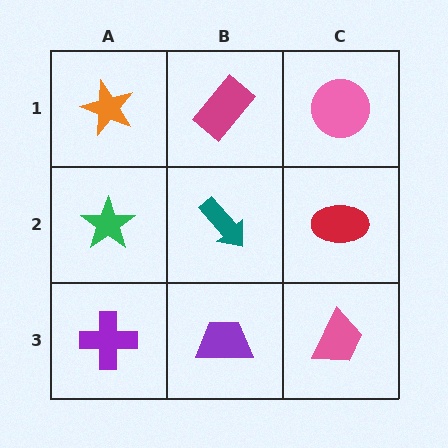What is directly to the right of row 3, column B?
A pink trapezoid.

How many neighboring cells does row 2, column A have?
3.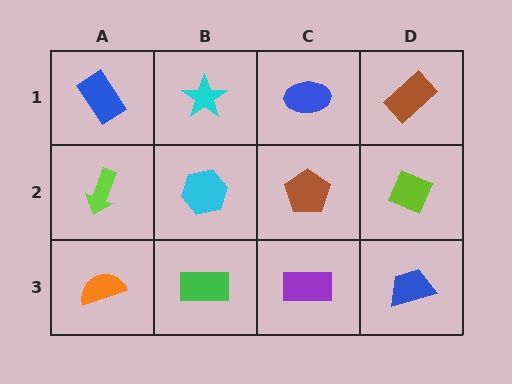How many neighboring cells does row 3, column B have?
3.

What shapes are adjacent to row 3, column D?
A lime diamond (row 2, column D), a purple rectangle (row 3, column C).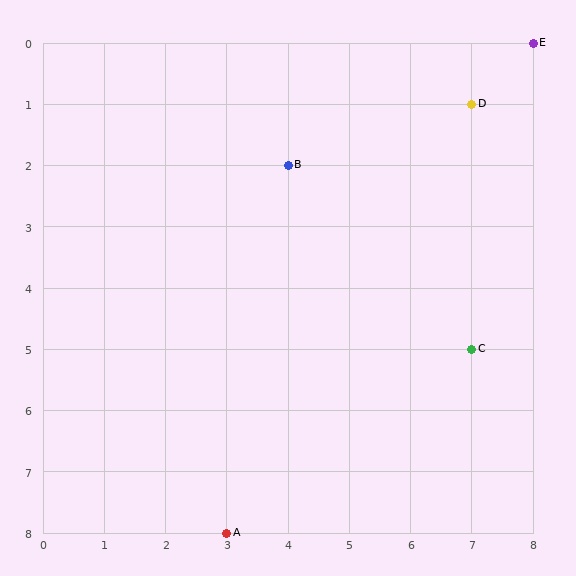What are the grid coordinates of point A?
Point A is at grid coordinates (3, 8).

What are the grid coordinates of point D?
Point D is at grid coordinates (7, 1).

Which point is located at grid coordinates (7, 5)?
Point C is at (7, 5).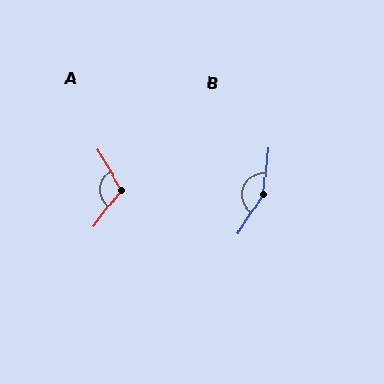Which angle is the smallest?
A, at approximately 111 degrees.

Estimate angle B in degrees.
Approximately 154 degrees.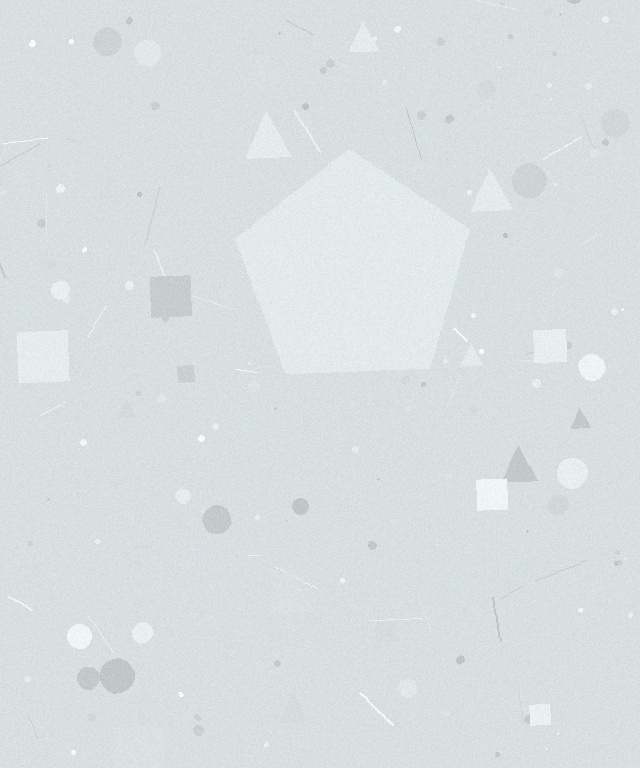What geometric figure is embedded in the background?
A pentagon is embedded in the background.